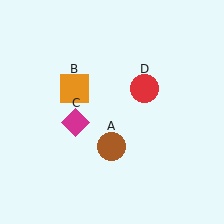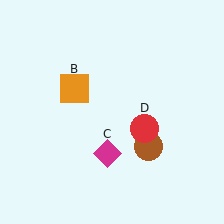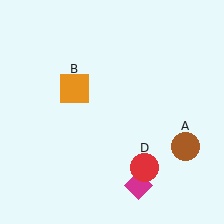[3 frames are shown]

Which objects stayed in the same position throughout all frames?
Orange square (object B) remained stationary.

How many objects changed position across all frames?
3 objects changed position: brown circle (object A), magenta diamond (object C), red circle (object D).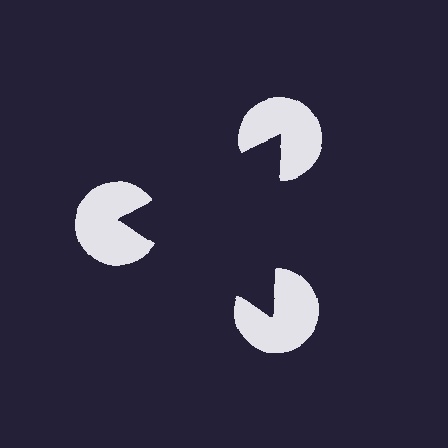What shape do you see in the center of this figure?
An illusory triangle — its edges are inferred from the aligned wedge cuts in the pac-man discs, not physically drawn.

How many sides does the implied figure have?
3 sides.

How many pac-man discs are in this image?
There are 3 — one at each vertex of the illusory triangle.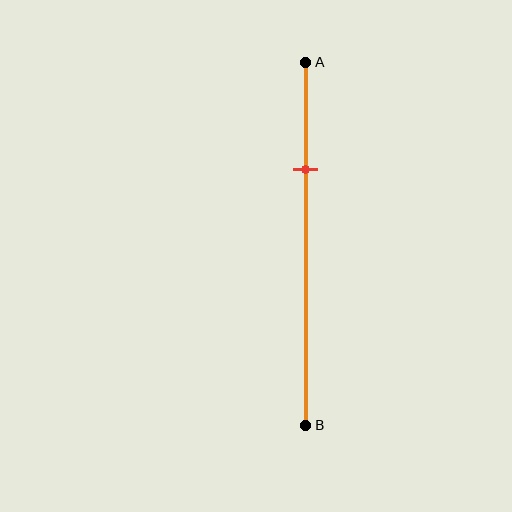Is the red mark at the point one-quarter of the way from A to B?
No, the mark is at about 30% from A, not at the 25% one-quarter point.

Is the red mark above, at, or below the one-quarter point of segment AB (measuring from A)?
The red mark is below the one-quarter point of segment AB.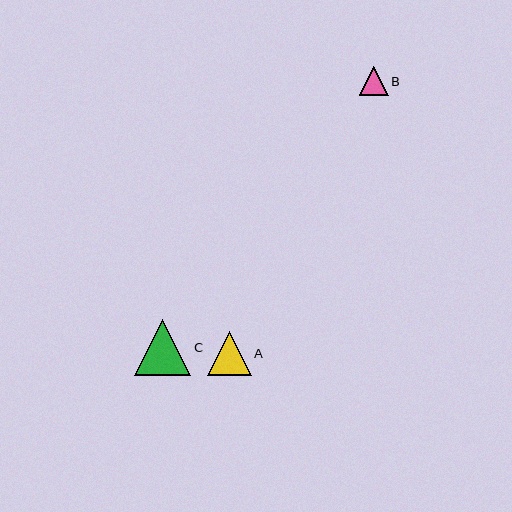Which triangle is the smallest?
Triangle B is the smallest with a size of approximately 29 pixels.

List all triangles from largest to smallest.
From largest to smallest: C, A, B.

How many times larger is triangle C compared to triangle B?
Triangle C is approximately 1.9 times the size of triangle B.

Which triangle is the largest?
Triangle C is the largest with a size of approximately 56 pixels.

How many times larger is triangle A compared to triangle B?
Triangle A is approximately 1.5 times the size of triangle B.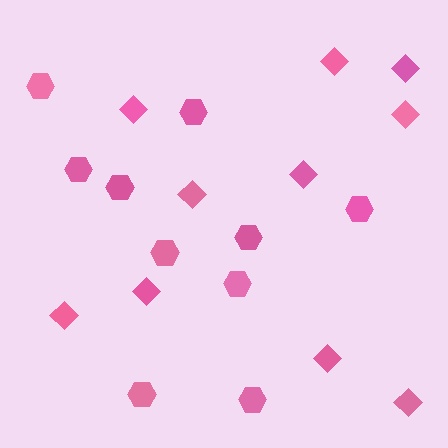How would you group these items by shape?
There are 2 groups: one group of diamonds (10) and one group of hexagons (10).